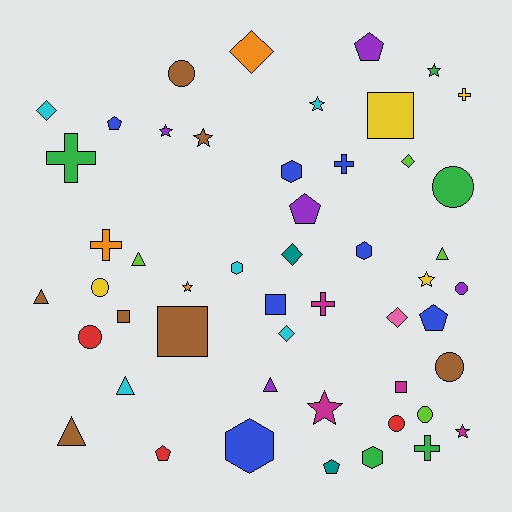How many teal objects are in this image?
There are 2 teal objects.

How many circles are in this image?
There are 8 circles.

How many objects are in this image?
There are 50 objects.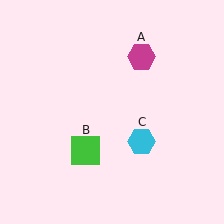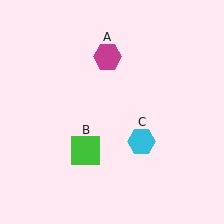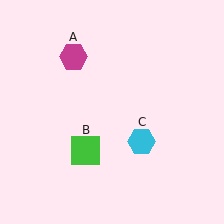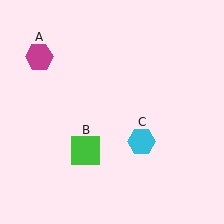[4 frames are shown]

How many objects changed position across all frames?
1 object changed position: magenta hexagon (object A).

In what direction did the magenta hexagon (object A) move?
The magenta hexagon (object A) moved left.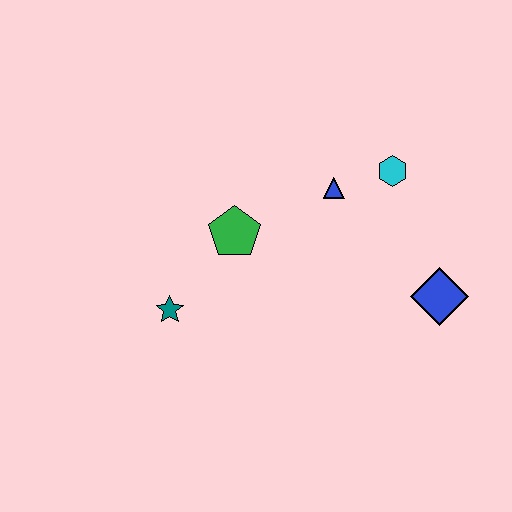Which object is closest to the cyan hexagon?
The blue triangle is closest to the cyan hexagon.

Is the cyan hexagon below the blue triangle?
No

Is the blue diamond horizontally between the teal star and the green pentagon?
No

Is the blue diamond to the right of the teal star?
Yes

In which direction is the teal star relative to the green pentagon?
The teal star is below the green pentagon.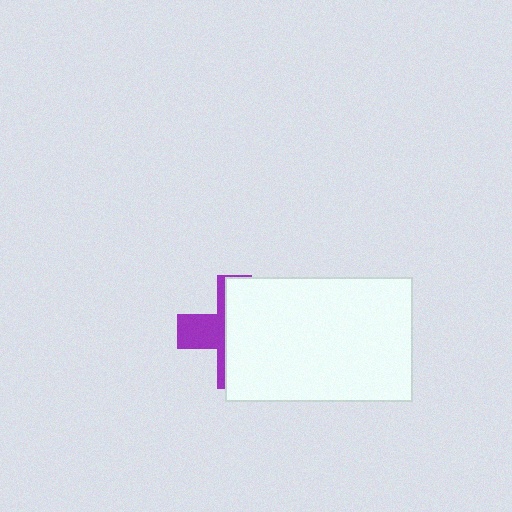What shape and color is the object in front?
The object in front is a white rectangle.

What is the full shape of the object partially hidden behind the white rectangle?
The partially hidden object is a purple cross.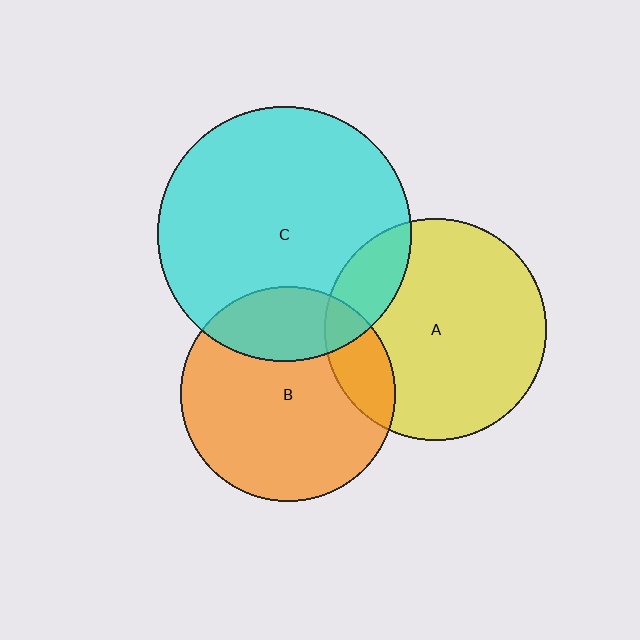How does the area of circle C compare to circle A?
Approximately 1.3 times.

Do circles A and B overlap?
Yes.